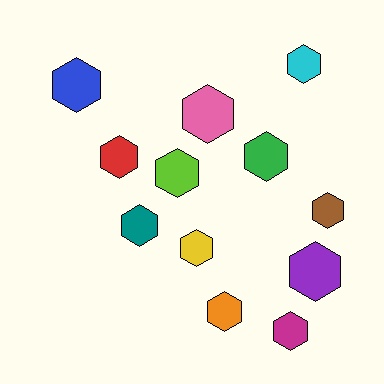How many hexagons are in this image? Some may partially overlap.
There are 12 hexagons.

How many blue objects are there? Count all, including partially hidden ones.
There is 1 blue object.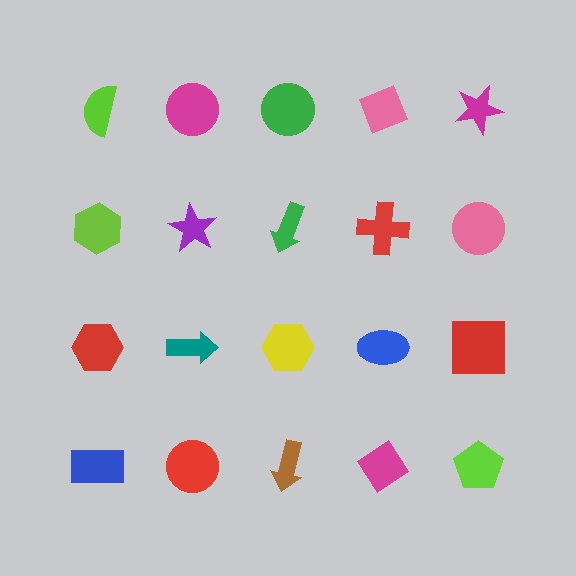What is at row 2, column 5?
A pink circle.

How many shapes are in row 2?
5 shapes.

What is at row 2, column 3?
A green arrow.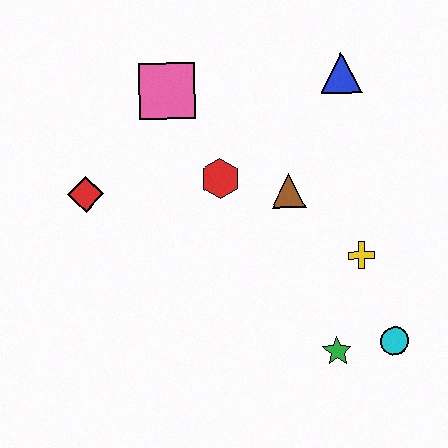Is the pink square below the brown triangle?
No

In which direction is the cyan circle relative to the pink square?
The cyan circle is below the pink square.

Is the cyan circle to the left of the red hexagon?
No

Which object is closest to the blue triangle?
The brown triangle is closest to the blue triangle.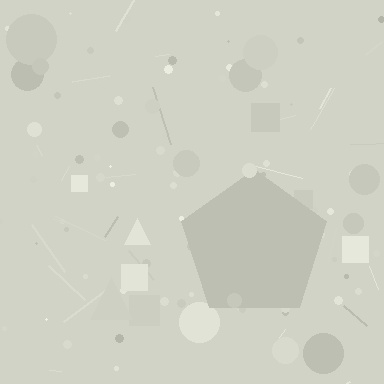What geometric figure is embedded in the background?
A pentagon is embedded in the background.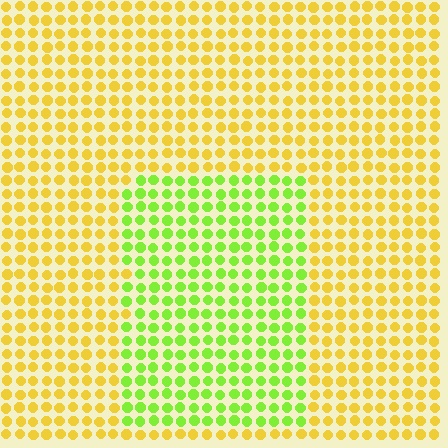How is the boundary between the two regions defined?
The boundary is defined purely by a slight shift in hue (about 48 degrees). Spacing, size, and orientation are identical on both sides.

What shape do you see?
I see a rectangle.